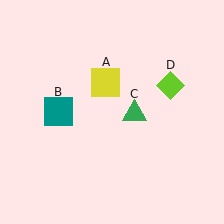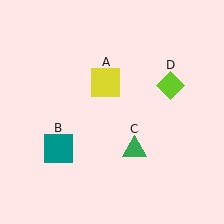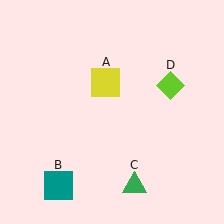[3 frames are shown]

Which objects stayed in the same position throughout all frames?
Yellow square (object A) and lime diamond (object D) remained stationary.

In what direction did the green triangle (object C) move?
The green triangle (object C) moved down.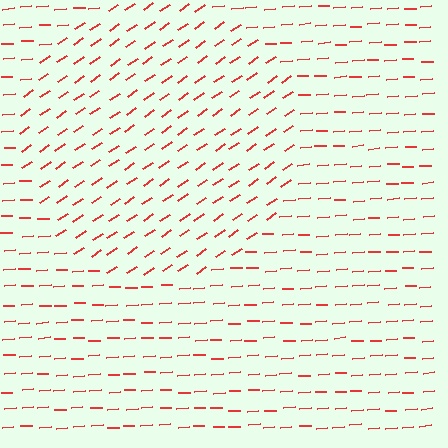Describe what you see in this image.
The image is filled with small red line segments. A circle region in the image has lines oriented differently from the surrounding lines, creating a visible texture boundary.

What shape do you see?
I see a circle.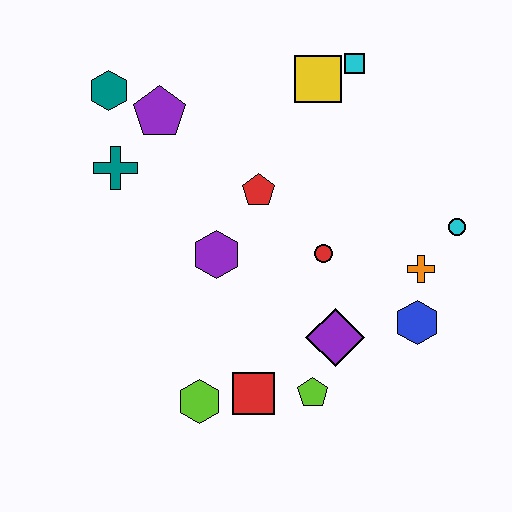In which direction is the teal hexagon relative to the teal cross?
The teal hexagon is above the teal cross.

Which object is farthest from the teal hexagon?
The blue hexagon is farthest from the teal hexagon.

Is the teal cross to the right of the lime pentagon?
No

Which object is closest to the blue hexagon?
The orange cross is closest to the blue hexagon.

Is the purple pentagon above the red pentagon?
Yes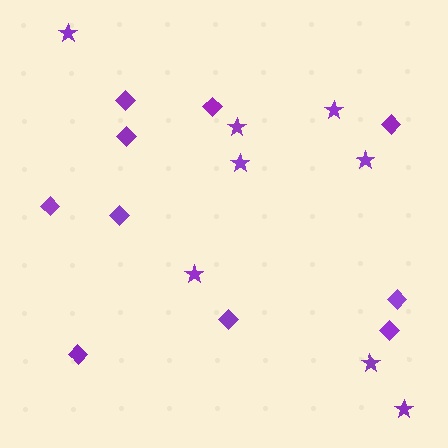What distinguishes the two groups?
There are 2 groups: one group of diamonds (10) and one group of stars (8).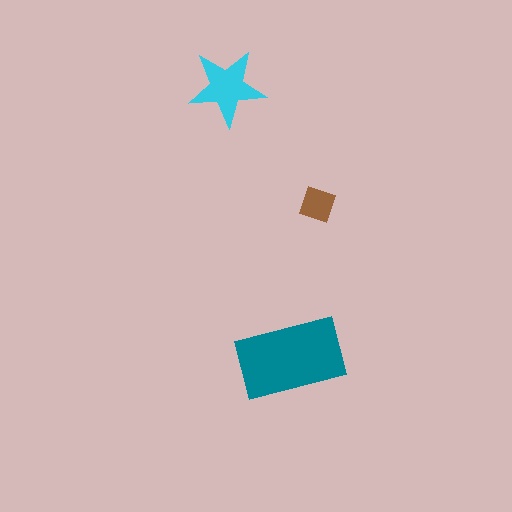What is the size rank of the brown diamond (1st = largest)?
3rd.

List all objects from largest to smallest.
The teal rectangle, the cyan star, the brown diamond.